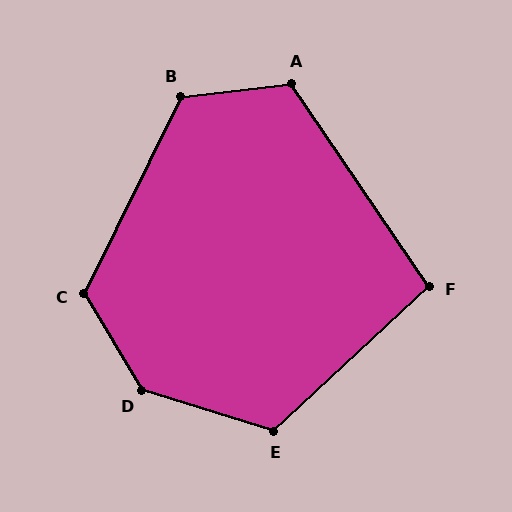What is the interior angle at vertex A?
Approximately 117 degrees (obtuse).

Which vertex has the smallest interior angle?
F, at approximately 99 degrees.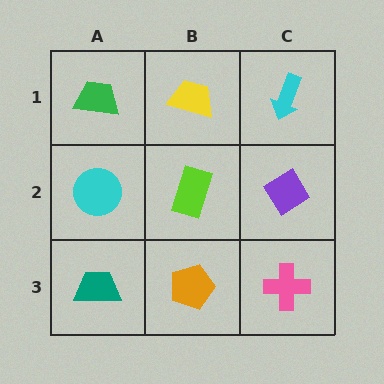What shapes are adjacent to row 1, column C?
A purple diamond (row 2, column C), a yellow trapezoid (row 1, column B).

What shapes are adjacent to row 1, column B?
A lime rectangle (row 2, column B), a green trapezoid (row 1, column A), a cyan arrow (row 1, column C).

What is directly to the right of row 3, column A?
An orange pentagon.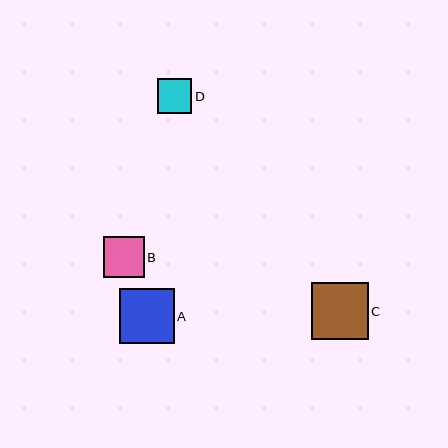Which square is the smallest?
Square D is the smallest with a size of approximately 35 pixels.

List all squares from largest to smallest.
From largest to smallest: C, A, B, D.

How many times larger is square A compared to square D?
Square A is approximately 1.6 times the size of square D.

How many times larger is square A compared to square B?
Square A is approximately 1.3 times the size of square B.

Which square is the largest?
Square C is the largest with a size of approximately 57 pixels.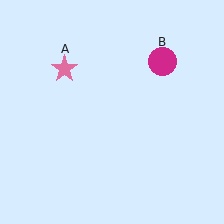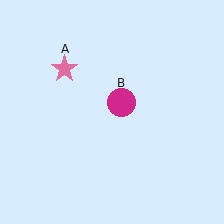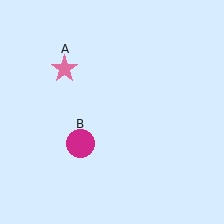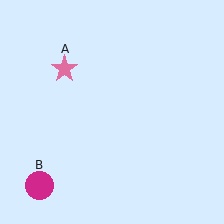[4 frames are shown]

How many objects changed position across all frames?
1 object changed position: magenta circle (object B).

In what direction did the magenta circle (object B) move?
The magenta circle (object B) moved down and to the left.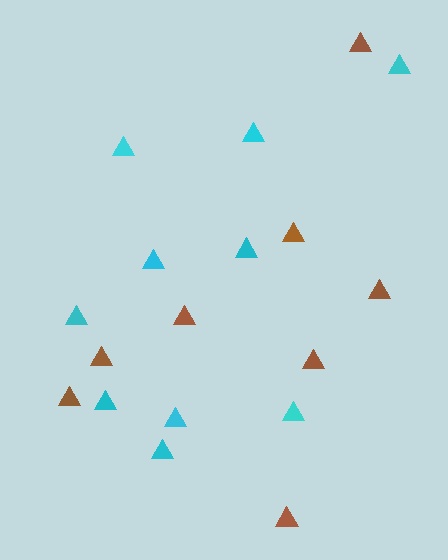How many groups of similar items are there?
There are 2 groups: one group of brown triangles (8) and one group of cyan triangles (10).